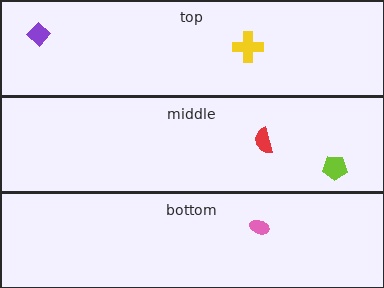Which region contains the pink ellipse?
The bottom region.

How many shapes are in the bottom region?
1.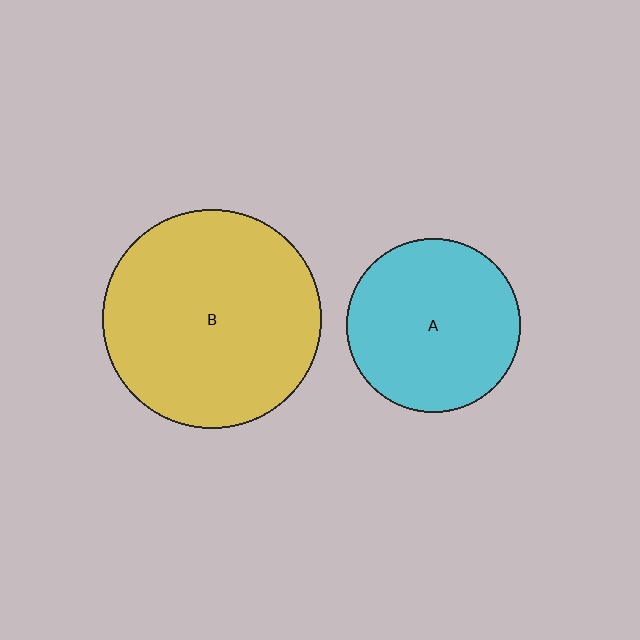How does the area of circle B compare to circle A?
Approximately 1.6 times.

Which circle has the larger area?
Circle B (yellow).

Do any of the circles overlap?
No, none of the circles overlap.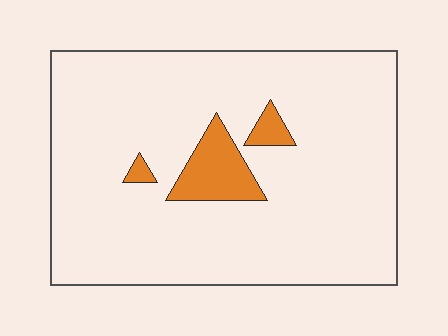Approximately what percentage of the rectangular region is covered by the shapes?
Approximately 10%.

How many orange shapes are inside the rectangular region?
3.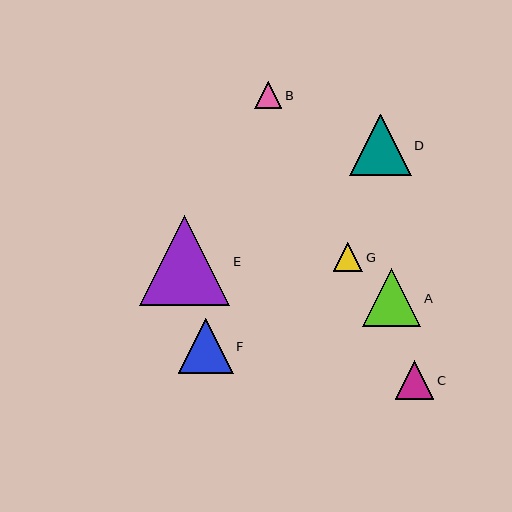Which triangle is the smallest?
Triangle B is the smallest with a size of approximately 27 pixels.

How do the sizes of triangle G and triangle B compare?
Triangle G and triangle B are approximately the same size.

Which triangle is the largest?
Triangle E is the largest with a size of approximately 90 pixels.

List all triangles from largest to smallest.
From largest to smallest: E, D, A, F, C, G, B.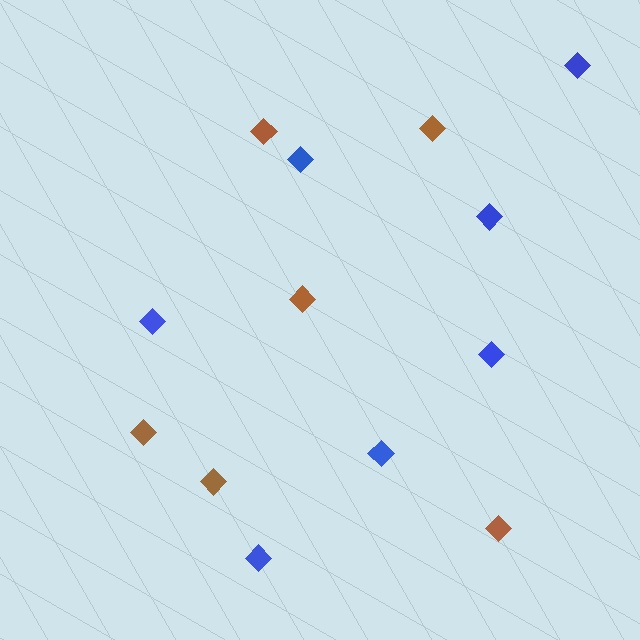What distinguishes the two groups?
There are 2 groups: one group of brown diamonds (6) and one group of blue diamonds (7).